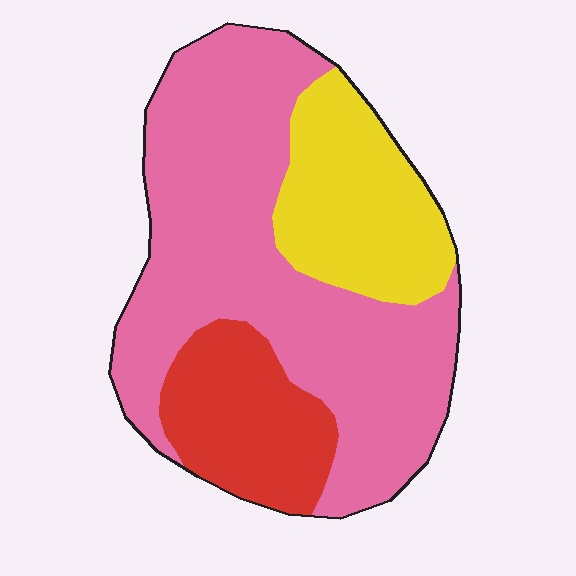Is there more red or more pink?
Pink.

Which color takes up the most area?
Pink, at roughly 60%.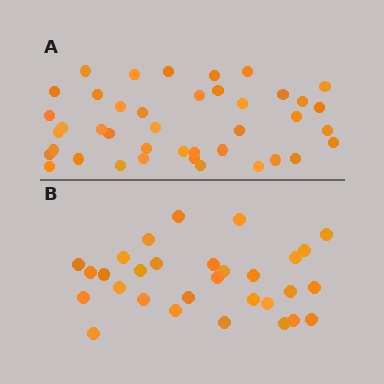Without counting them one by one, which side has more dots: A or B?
Region A (the top region) has more dots.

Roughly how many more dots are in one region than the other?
Region A has roughly 12 or so more dots than region B.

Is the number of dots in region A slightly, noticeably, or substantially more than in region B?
Region A has noticeably more, but not dramatically so. The ratio is roughly 1.4 to 1.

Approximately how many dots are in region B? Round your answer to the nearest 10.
About 30 dots.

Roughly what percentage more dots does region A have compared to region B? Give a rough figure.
About 35% more.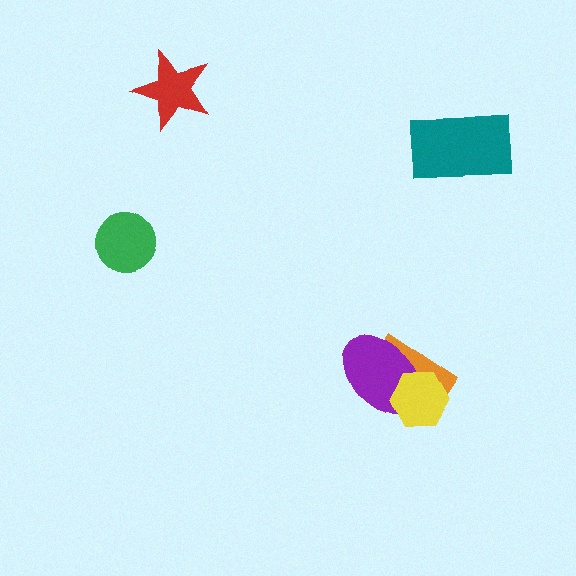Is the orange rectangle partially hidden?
Yes, it is partially covered by another shape.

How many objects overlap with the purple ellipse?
2 objects overlap with the purple ellipse.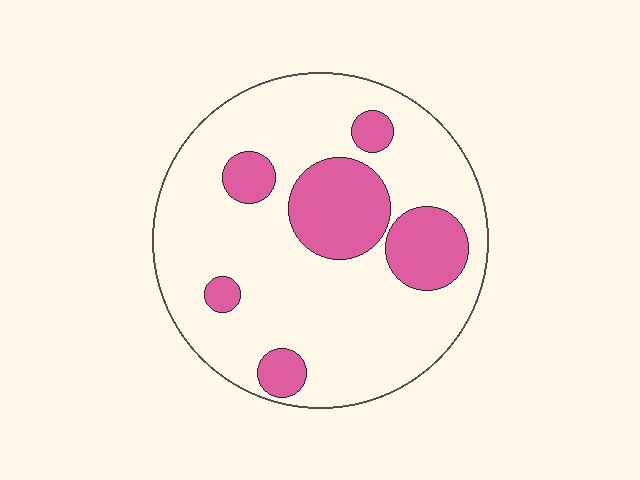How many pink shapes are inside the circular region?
6.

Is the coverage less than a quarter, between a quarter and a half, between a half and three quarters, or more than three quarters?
Less than a quarter.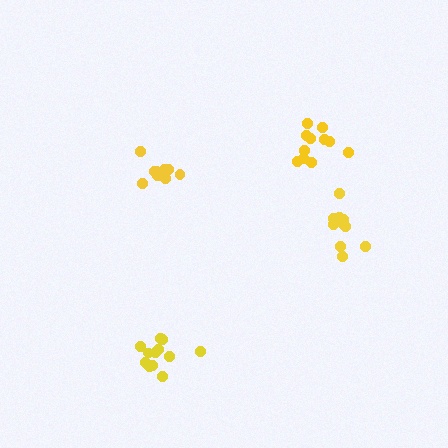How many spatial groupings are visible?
There are 4 spatial groupings.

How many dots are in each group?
Group 1: 9 dots, Group 2: 11 dots, Group 3: 10 dots, Group 4: 12 dots (42 total).